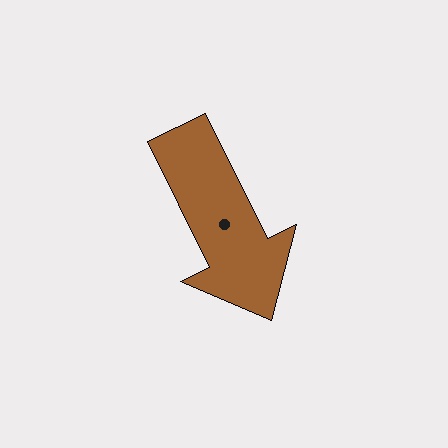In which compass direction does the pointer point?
Southeast.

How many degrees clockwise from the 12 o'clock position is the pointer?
Approximately 154 degrees.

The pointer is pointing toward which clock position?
Roughly 5 o'clock.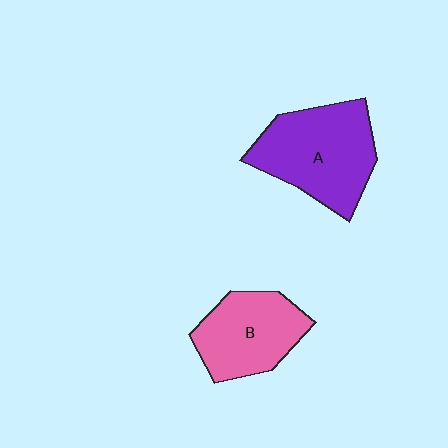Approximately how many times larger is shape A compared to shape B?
Approximately 1.3 times.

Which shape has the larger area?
Shape A (purple).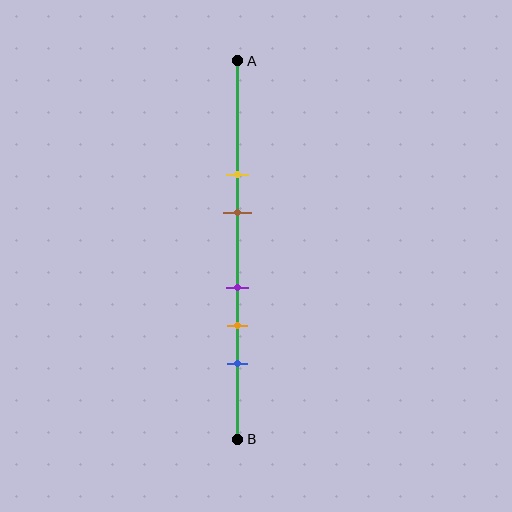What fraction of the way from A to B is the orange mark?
The orange mark is approximately 70% (0.7) of the way from A to B.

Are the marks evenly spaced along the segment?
No, the marks are not evenly spaced.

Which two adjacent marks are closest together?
The purple and orange marks are the closest adjacent pair.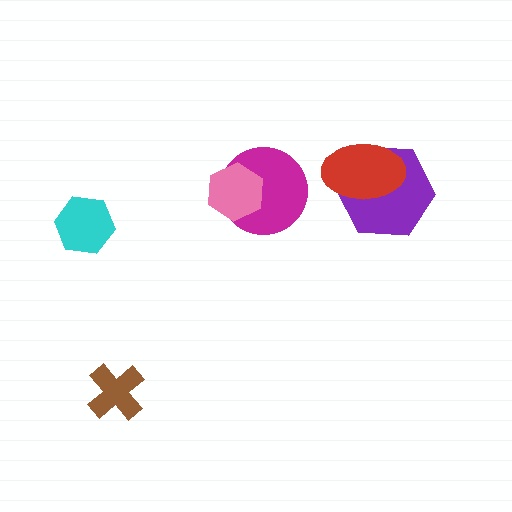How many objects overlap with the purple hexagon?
1 object overlaps with the purple hexagon.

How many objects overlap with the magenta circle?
1 object overlaps with the magenta circle.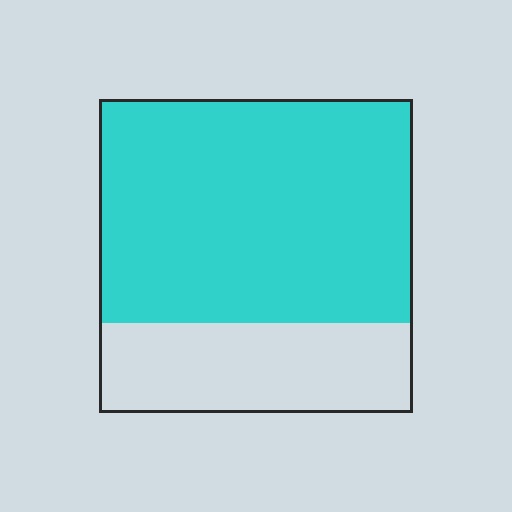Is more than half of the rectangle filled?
Yes.